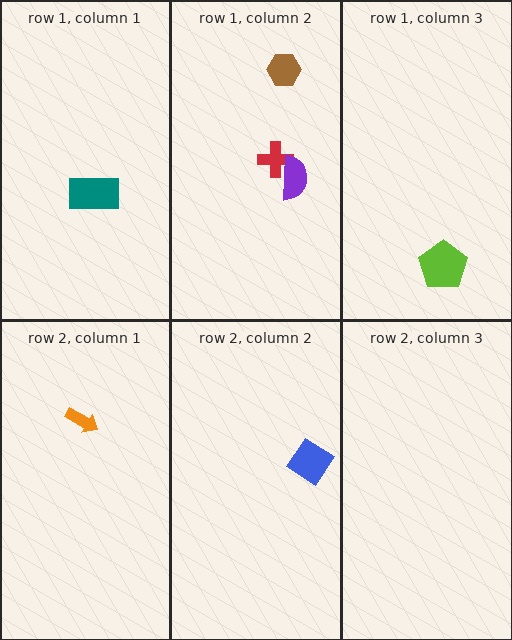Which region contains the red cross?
The row 1, column 2 region.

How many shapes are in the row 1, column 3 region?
1.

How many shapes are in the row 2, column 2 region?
1.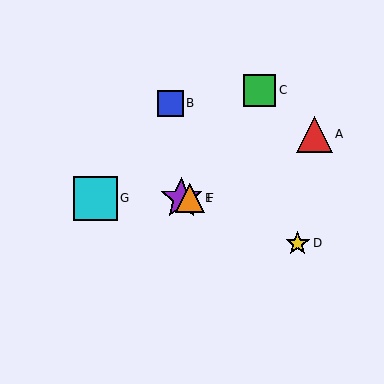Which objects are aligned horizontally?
Objects E, F, G are aligned horizontally.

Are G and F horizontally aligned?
Yes, both are at y≈198.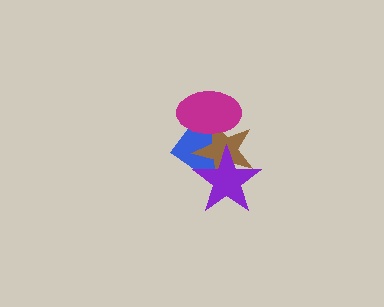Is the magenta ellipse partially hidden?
No, no other shape covers it.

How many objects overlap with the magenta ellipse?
2 objects overlap with the magenta ellipse.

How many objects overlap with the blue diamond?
3 objects overlap with the blue diamond.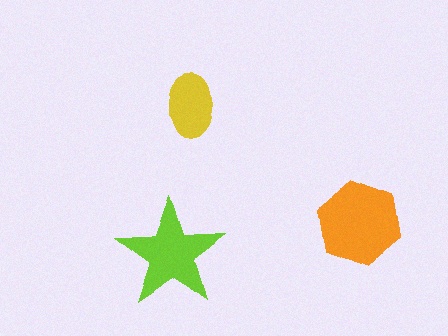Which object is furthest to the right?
The orange hexagon is rightmost.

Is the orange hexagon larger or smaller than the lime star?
Larger.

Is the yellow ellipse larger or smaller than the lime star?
Smaller.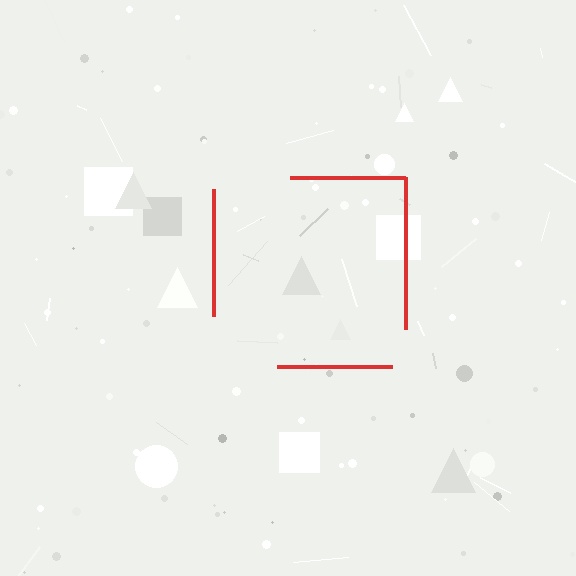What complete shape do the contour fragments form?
The contour fragments form a square.